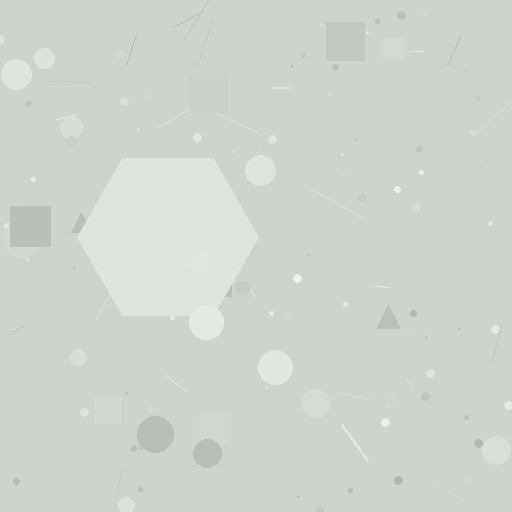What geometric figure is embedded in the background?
A hexagon is embedded in the background.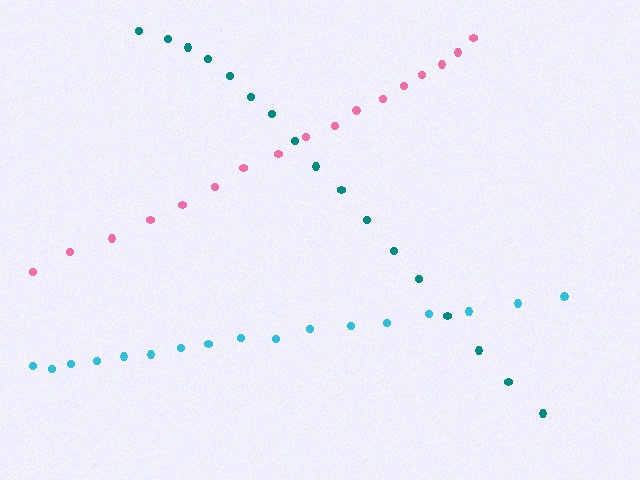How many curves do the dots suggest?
There are 3 distinct paths.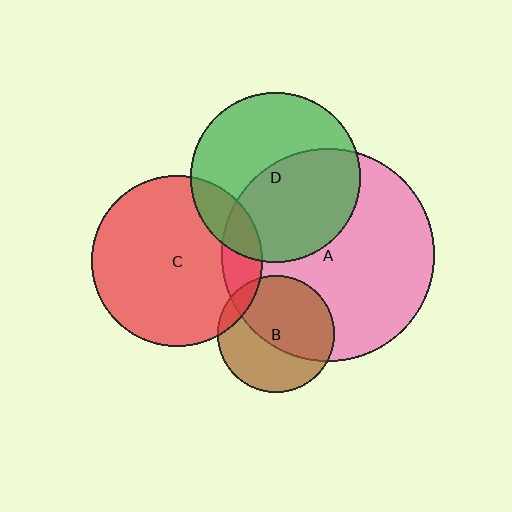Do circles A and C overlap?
Yes.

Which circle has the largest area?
Circle A (pink).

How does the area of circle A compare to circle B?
Approximately 3.3 times.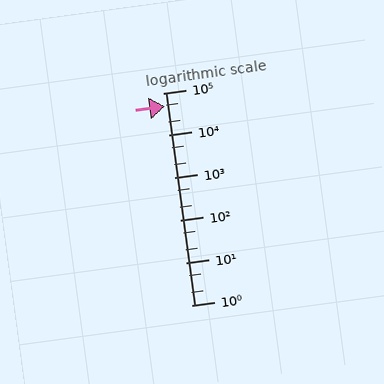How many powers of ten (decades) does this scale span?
The scale spans 5 decades, from 1 to 100000.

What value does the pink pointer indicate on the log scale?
The pointer indicates approximately 48000.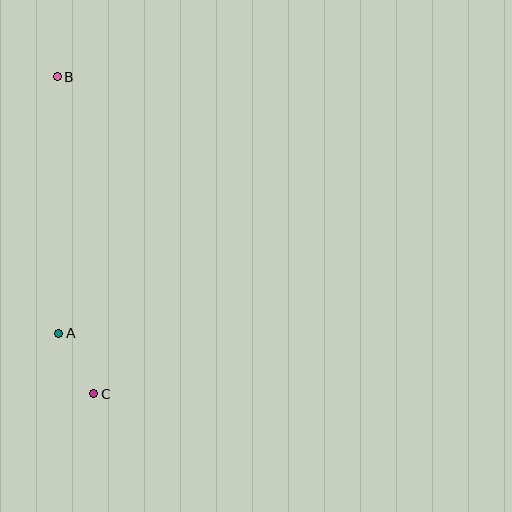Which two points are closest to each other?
Points A and C are closest to each other.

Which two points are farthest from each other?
Points B and C are farthest from each other.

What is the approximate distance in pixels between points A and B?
The distance between A and B is approximately 256 pixels.